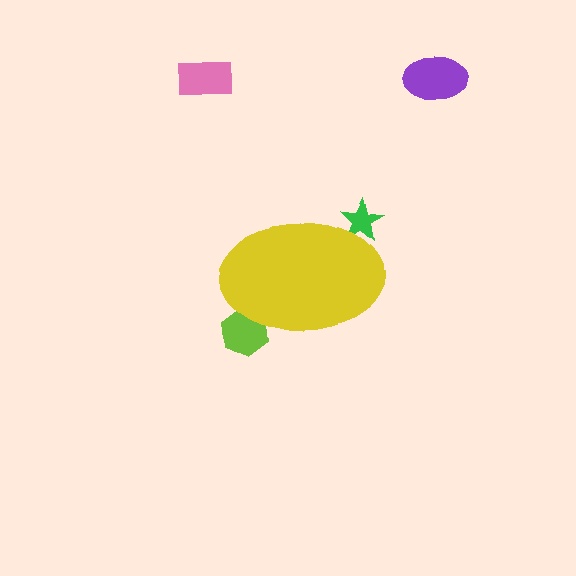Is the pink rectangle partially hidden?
No, the pink rectangle is fully visible.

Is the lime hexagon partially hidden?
Yes, the lime hexagon is partially hidden behind the yellow ellipse.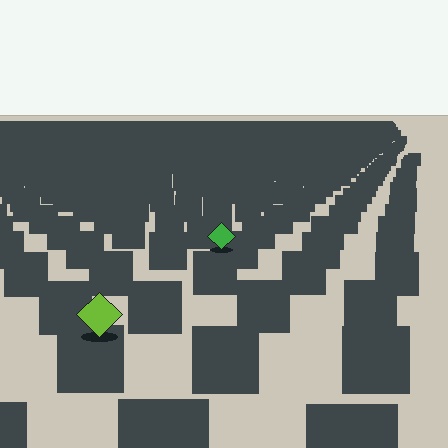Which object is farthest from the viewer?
The green diamond is farthest from the viewer. It appears smaller and the ground texture around it is denser.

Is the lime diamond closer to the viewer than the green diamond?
Yes. The lime diamond is closer — you can tell from the texture gradient: the ground texture is coarser near it.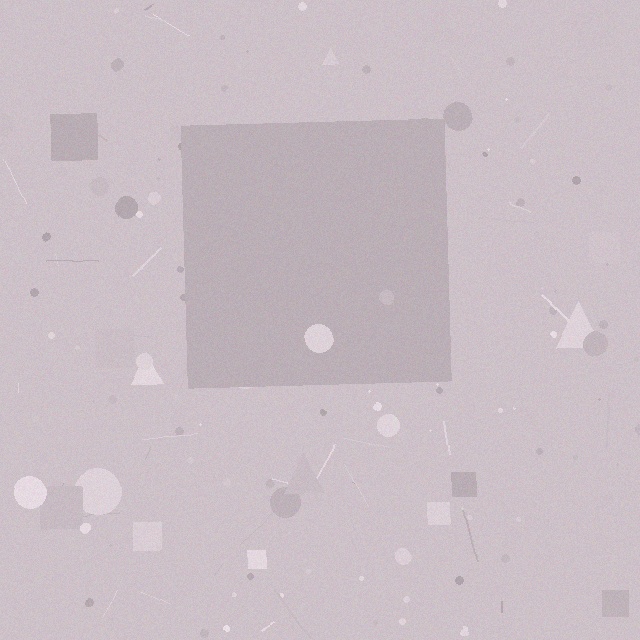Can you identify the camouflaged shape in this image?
The camouflaged shape is a square.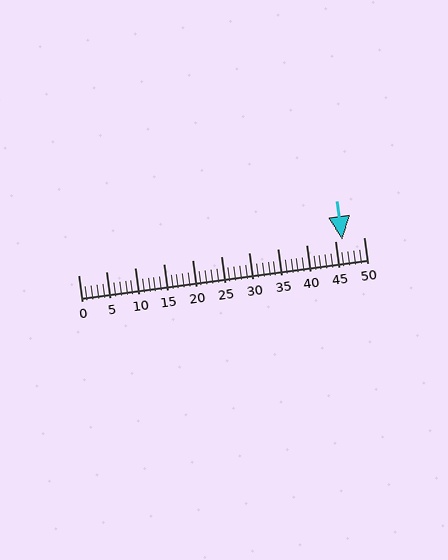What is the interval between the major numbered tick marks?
The major tick marks are spaced 5 units apart.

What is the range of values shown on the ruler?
The ruler shows values from 0 to 50.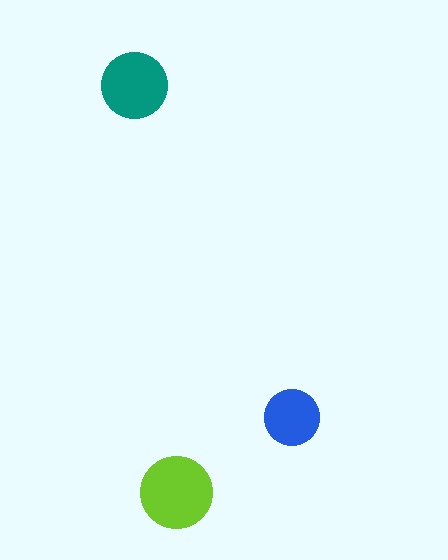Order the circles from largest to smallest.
the lime one, the teal one, the blue one.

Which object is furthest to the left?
The teal circle is leftmost.